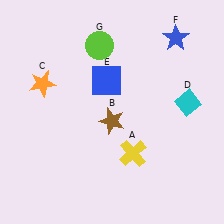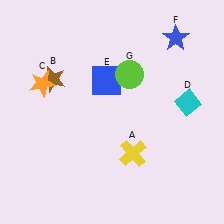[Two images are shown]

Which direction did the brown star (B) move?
The brown star (B) moved left.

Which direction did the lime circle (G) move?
The lime circle (G) moved right.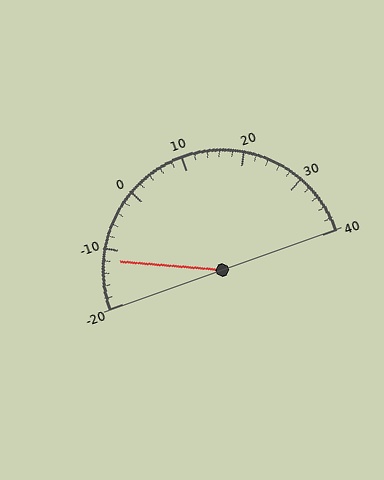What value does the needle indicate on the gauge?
The needle indicates approximately -12.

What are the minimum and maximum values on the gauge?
The gauge ranges from -20 to 40.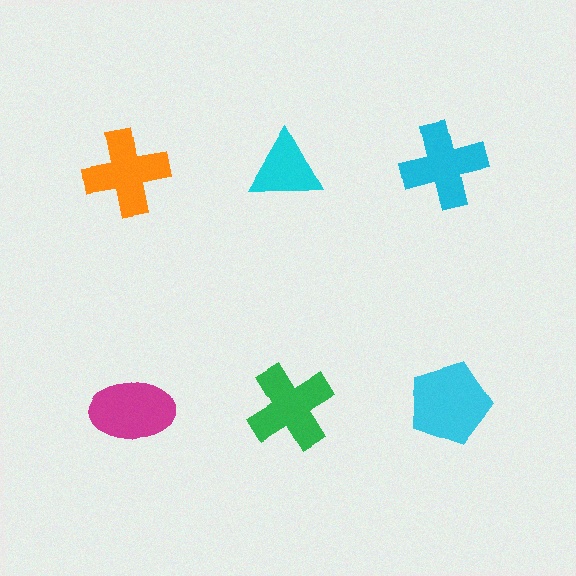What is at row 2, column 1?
A magenta ellipse.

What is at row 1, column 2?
A cyan triangle.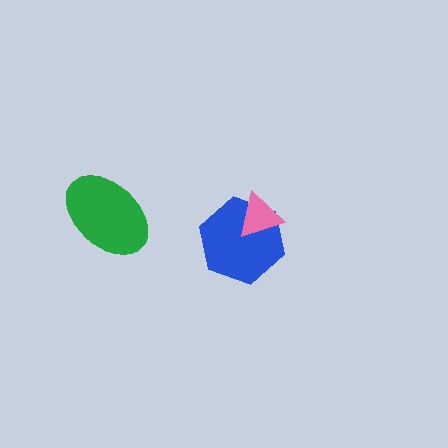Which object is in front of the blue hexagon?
The pink triangle is in front of the blue hexagon.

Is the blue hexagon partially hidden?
Yes, it is partially covered by another shape.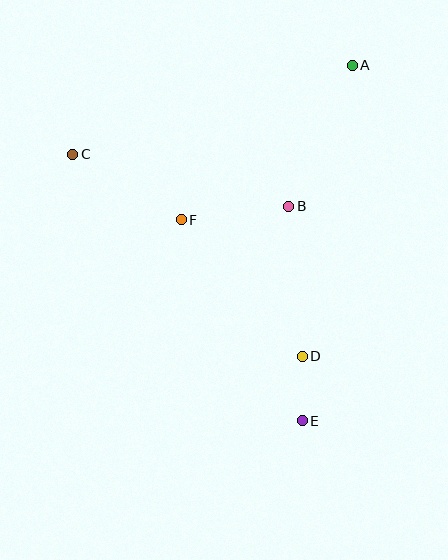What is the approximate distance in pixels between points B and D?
The distance between B and D is approximately 151 pixels.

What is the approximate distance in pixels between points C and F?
The distance between C and F is approximately 127 pixels.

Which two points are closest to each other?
Points D and E are closest to each other.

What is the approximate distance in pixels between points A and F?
The distance between A and F is approximately 231 pixels.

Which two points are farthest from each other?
Points A and E are farthest from each other.